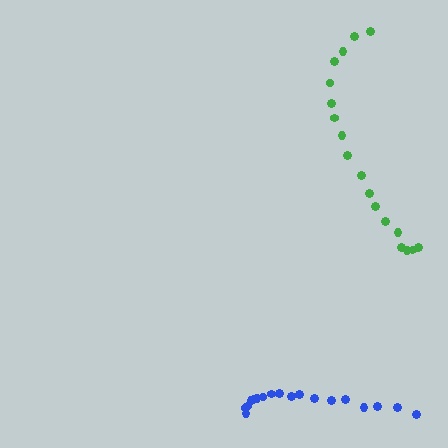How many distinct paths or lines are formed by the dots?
There are 2 distinct paths.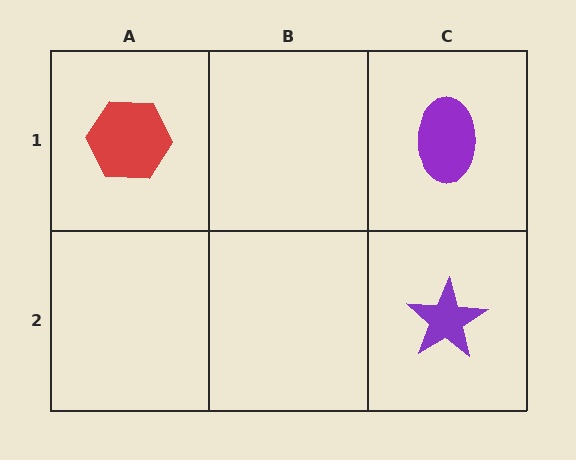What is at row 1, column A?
A red hexagon.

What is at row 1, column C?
A purple ellipse.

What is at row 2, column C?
A purple star.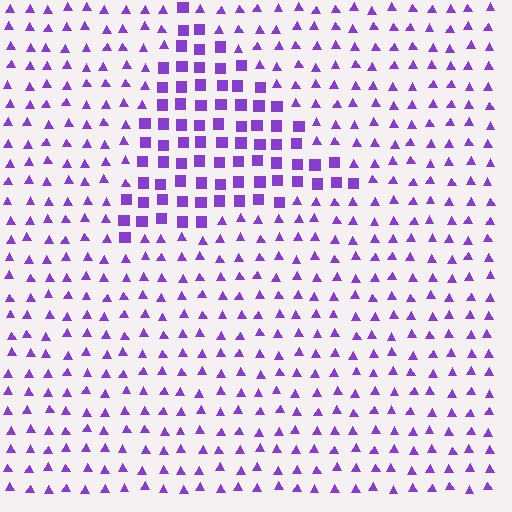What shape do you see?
I see a triangle.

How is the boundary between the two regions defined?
The boundary is defined by a change in element shape: squares inside vs. triangles outside. All elements share the same color and spacing.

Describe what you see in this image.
The image is filled with small purple elements arranged in a uniform grid. A triangle-shaped region contains squares, while the surrounding area contains triangles. The boundary is defined purely by the change in element shape.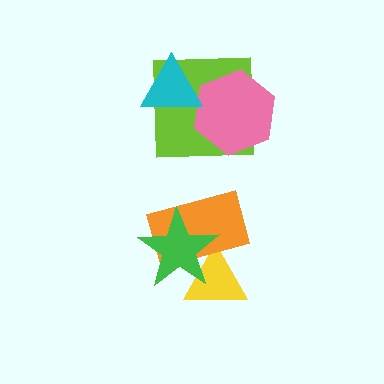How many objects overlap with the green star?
2 objects overlap with the green star.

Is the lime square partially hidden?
Yes, it is partially covered by another shape.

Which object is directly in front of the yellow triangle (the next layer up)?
The orange rectangle is directly in front of the yellow triangle.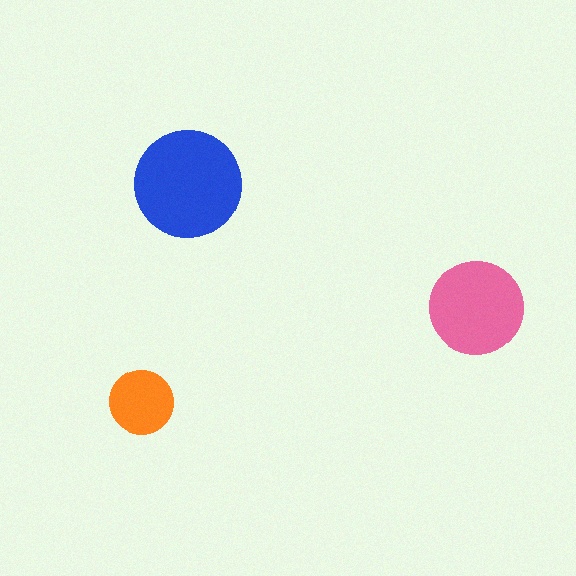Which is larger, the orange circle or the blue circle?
The blue one.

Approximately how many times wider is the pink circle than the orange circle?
About 1.5 times wider.